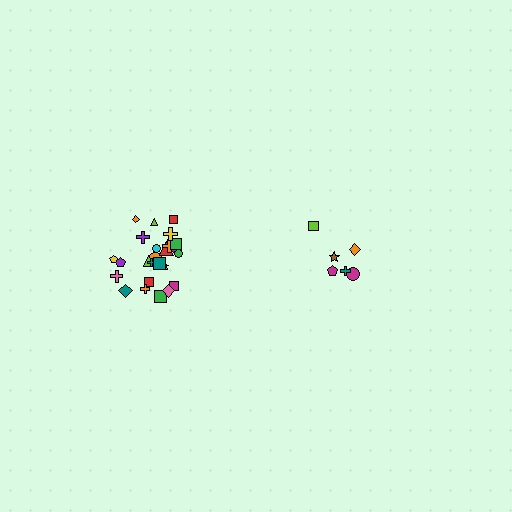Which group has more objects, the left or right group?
The left group.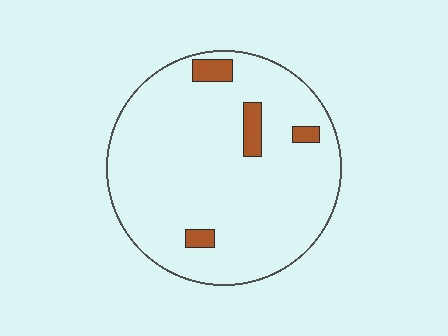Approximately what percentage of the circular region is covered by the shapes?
Approximately 5%.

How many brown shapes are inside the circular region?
4.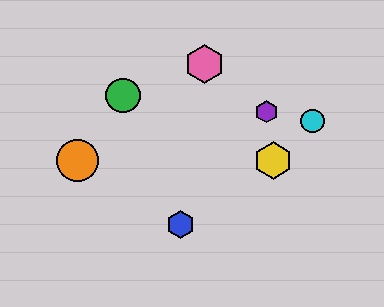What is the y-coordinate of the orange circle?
The orange circle is at y≈161.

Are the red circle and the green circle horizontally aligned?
No, the red circle is at y≈161 and the green circle is at y≈96.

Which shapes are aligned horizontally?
The red circle, the yellow hexagon, the orange circle are aligned horizontally.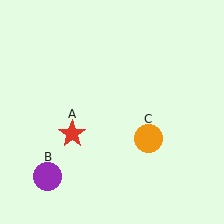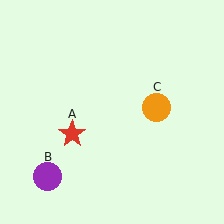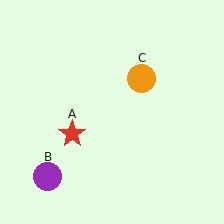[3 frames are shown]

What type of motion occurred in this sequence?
The orange circle (object C) rotated counterclockwise around the center of the scene.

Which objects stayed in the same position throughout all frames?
Red star (object A) and purple circle (object B) remained stationary.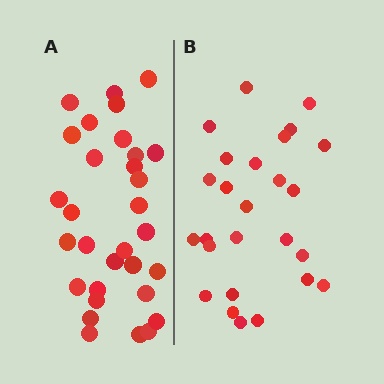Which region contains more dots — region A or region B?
Region A (the left region) has more dots.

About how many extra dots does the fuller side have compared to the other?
Region A has about 5 more dots than region B.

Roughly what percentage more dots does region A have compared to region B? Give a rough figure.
About 20% more.